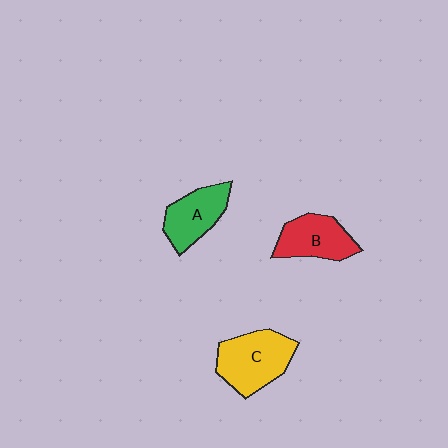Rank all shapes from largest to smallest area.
From largest to smallest: C (yellow), B (red), A (green).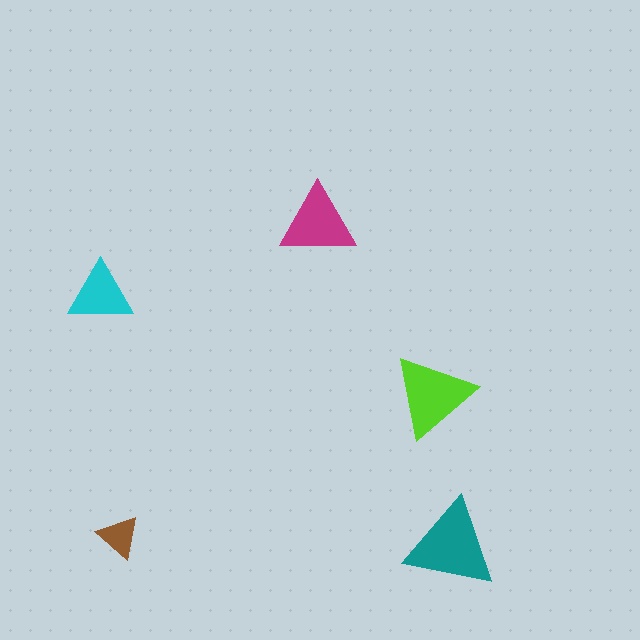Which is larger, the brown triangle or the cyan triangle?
The cyan one.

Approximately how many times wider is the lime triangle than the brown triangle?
About 2 times wider.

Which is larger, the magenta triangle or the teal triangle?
The teal one.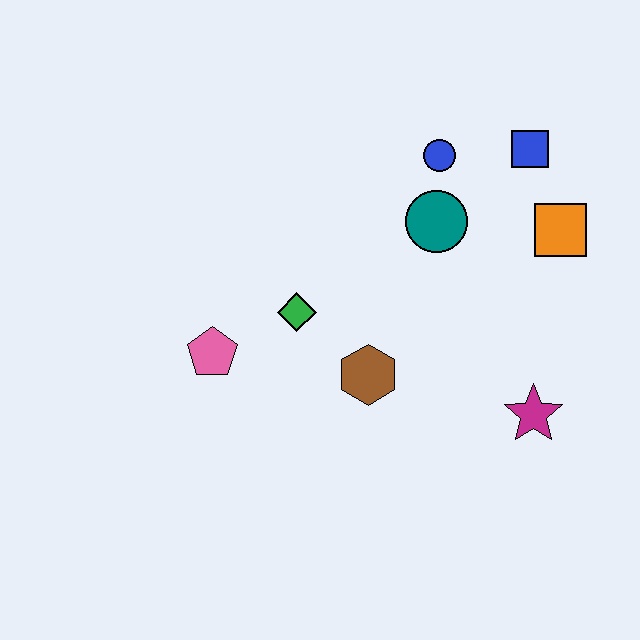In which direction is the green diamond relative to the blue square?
The green diamond is to the left of the blue square.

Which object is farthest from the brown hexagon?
The blue square is farthest from the brown hexagon.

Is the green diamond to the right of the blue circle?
No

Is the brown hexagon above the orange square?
No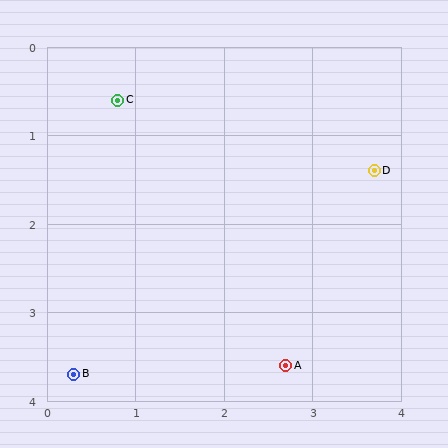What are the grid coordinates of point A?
Point A is at approximately (2.7, 3.6).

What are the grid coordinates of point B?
Point B is at approximately (0.3, 3.7).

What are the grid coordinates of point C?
Point C is at approximately (0.8, 0.6).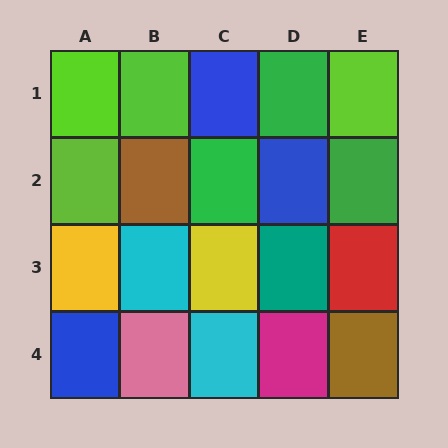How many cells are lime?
4 cells are lime.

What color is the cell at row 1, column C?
Blue.